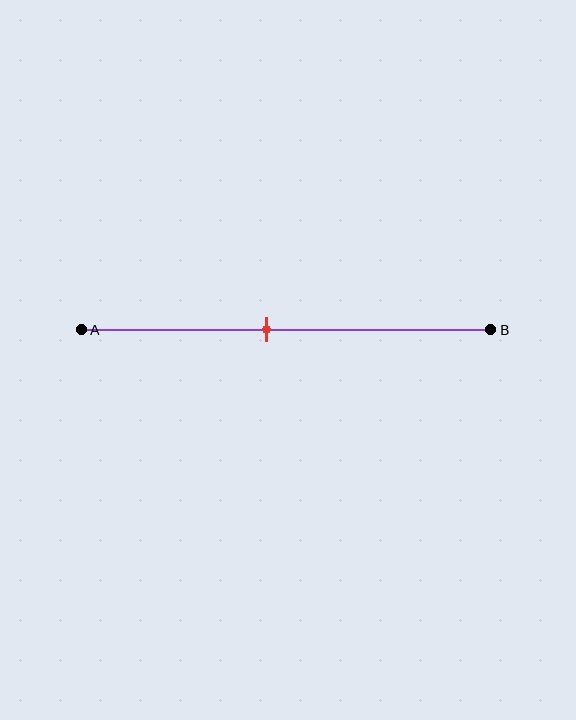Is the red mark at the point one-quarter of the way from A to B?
No, the mark is at about 45% from A, not at the 25% one-quarter point.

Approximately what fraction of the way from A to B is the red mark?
The red mark is approximately 45% of the way from A to B.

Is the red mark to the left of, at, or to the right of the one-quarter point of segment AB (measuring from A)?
The red mark is to the right of the one-quarter point of segment AB.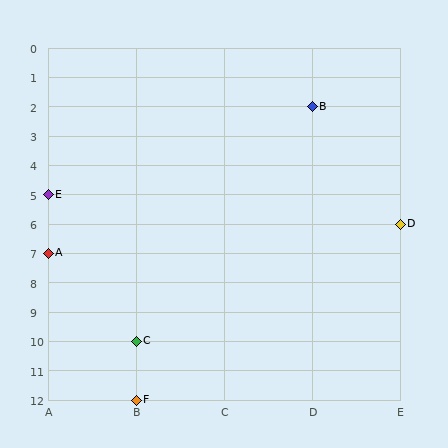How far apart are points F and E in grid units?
Points F and E are 1 column and 7 rows apart (about 7.1 grid units diagonally).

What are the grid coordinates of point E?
Point E is at grid coordinates (A, 5).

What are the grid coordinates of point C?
Point C is at grid coordinates (B, 10).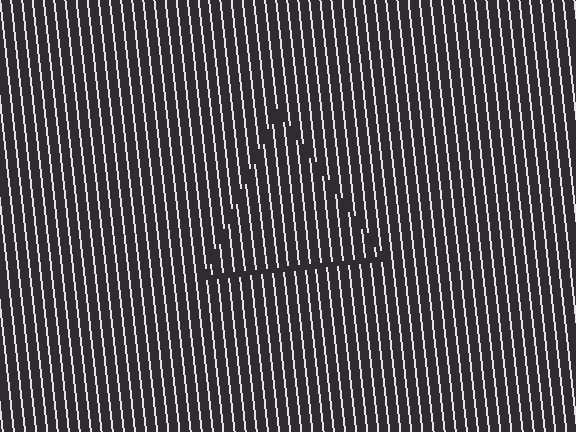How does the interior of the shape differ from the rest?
The interior of the shape contains the same grating, shifted by half a period — the contour is defined by the phase discontinuity where line-ends from the inner and outer gratings abut.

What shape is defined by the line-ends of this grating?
An illusory triangle. The interior of the shape contains the same grating, shifted by half a period — the contour is defined by the phase discontinuity where line-ends from the inner and outer gratings abut.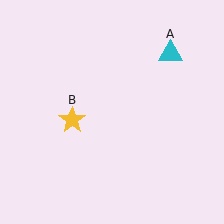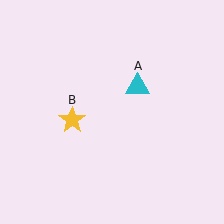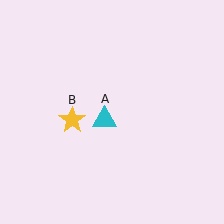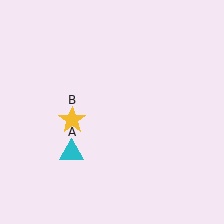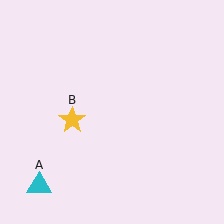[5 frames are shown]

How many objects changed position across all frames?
1 object changed position: cyan triangle (object A).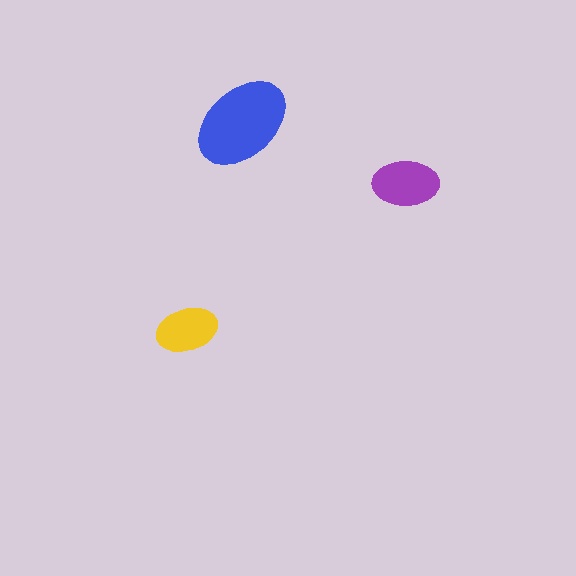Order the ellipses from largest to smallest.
the blue one, the purple one, the yellow one.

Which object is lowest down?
The yellow ellipse is bottommost.